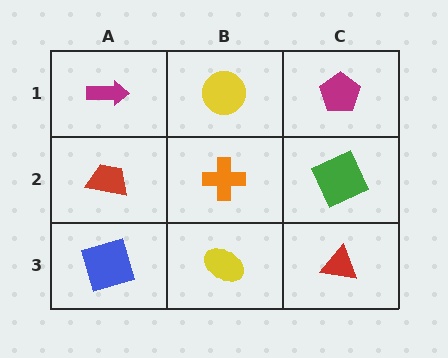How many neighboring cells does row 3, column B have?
3.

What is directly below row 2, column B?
A yellow ellipse.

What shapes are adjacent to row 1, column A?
A red trapezoid (row 2, column A), a yellow circle (row 1, column B).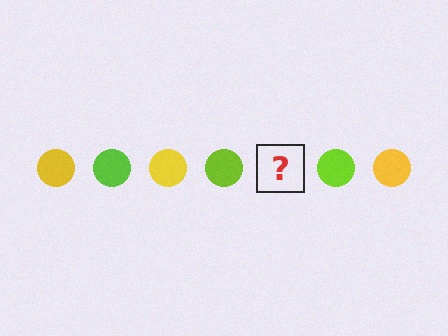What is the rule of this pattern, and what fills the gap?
The rule is that the pattern cycles through yellow, lime circles. The gap should be filled with a yellow circle.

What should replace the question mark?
The question mark should be replaced with a yellow circle.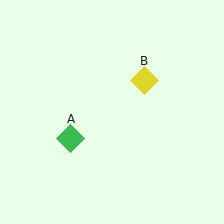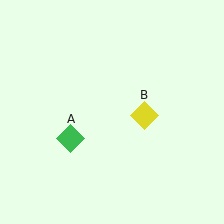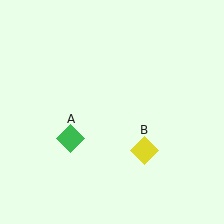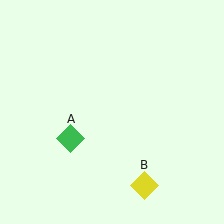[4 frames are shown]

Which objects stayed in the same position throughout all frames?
Green diamond (object A) remained stationary.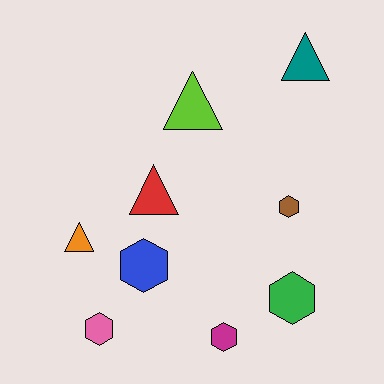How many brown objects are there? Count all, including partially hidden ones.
There is 1 brown object.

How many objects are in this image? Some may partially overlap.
There are 9 objects.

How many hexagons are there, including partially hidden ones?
There are 5 hexagons.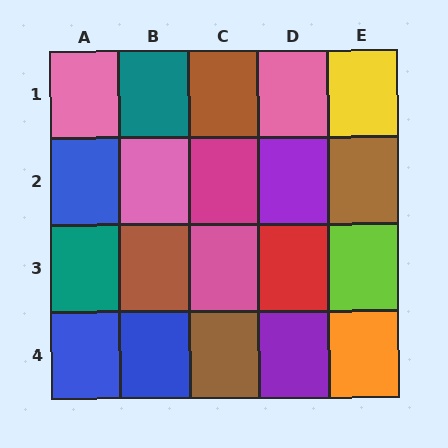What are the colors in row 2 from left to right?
Blue, pink, magenta, purple, brown.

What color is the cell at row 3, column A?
Teal.